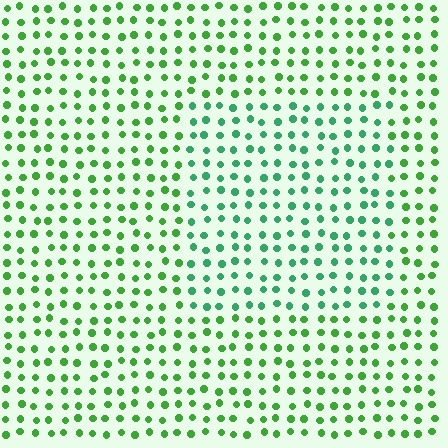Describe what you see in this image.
The image is filled with small green elements in a uniform arrangement. A rectangle-shaped region is visible where the elements are tinted to a slightly different hue, forming a subtle color boundary.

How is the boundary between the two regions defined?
The boundary is defined purely by a slight shift in hue (about 31 degrees). Spacing, size, and orientation are identical on both sides.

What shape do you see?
I see a rectangle.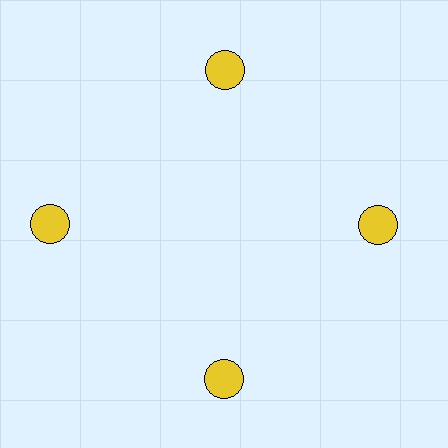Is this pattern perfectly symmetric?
No. The 4 yellow circles are arranged in a ring, but one element near the 9 o'clock position is pushed outward from the center, breaking the 4-fold rotational symmetry.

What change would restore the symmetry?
The symmetry would be restored by moving it inward, back onto the ring so that all 4 circles sit at equal angles and equal distance from the center.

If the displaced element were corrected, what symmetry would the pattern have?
It would have 4-fold rotational symmetry — the pattern would map onto itself every 90 degrees.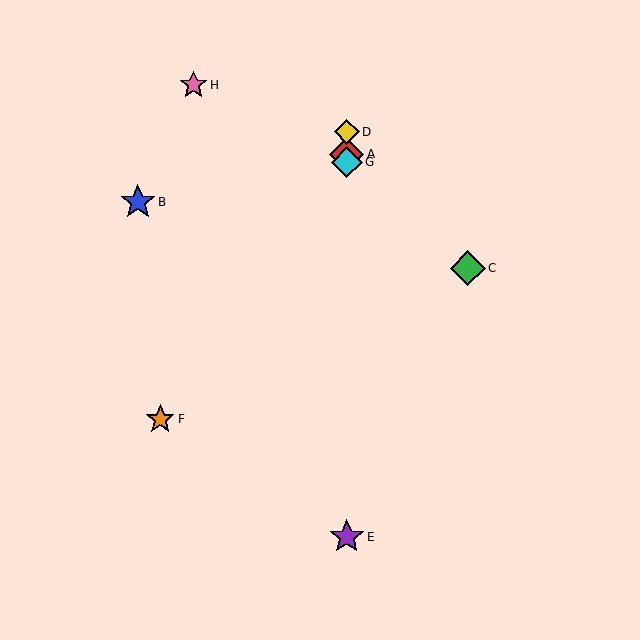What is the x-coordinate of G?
Object G is at x≈347.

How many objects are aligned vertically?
4 objects (A, D, E, G) are aligned vertically.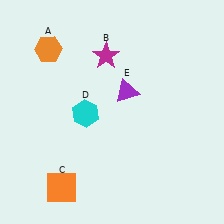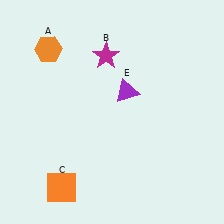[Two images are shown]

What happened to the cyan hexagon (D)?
The cyan hexagon (D) was removed in Image 2. It was in the bottom-left area of Image 1.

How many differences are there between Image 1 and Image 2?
There is 1 difference between the two images.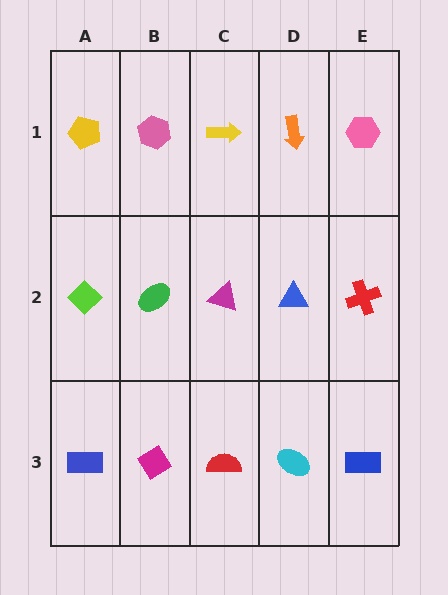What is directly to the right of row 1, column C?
An orange arrow.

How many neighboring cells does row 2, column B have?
4.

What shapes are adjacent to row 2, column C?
A yellow arrow (row 1, column C), a red semicircle (row 3, column C), a green ellipse (row 2, column B), a blue triangle (row 2, column D).